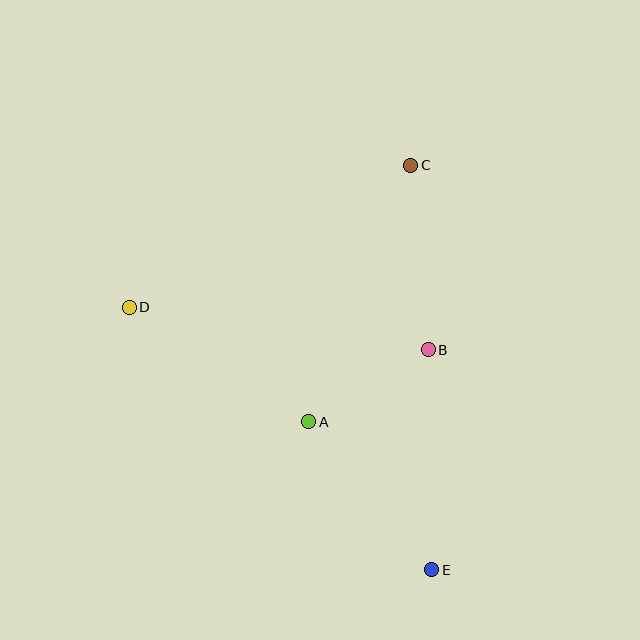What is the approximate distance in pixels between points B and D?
The distance between B and D is approximately 302 pixels.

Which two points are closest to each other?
Points A and B are closest to each other.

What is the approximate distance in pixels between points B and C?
The distance between B and C is approximately 185 pixels.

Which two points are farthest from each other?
Points C and E are farthest from each other.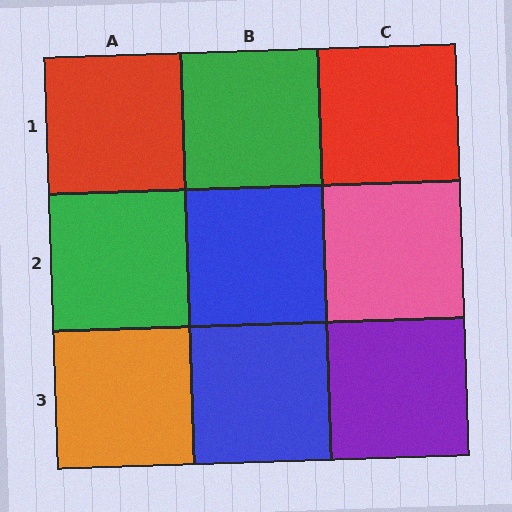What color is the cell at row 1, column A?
Red.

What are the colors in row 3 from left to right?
Orange, blue, purple.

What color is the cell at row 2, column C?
Pink.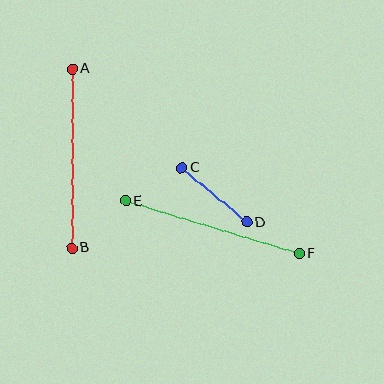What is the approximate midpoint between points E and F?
The midpoint is at approximately (212, 227) pixels.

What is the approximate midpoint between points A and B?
The midpoint is at approximately (72, 158) pixels.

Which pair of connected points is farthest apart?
Points E and F are farthest apart.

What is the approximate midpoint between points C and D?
The midpoint is at approximately (214, 195) pixels.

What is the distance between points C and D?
The distance is approximately 85 pixels.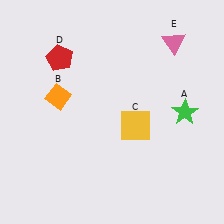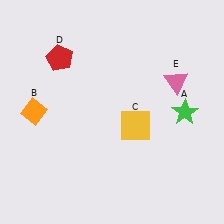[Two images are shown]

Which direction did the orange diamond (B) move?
The orange diamond (B) moved left.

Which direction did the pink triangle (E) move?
The pink triangle (E) moved down.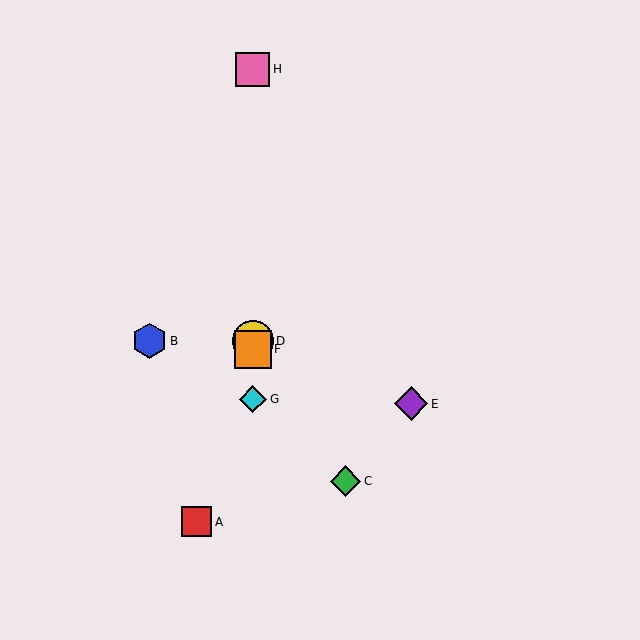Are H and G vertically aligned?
Yes, both are at x≈253.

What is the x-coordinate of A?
Object A is at x≈197.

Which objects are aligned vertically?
Objects D, F, G, H are aligned vertically.